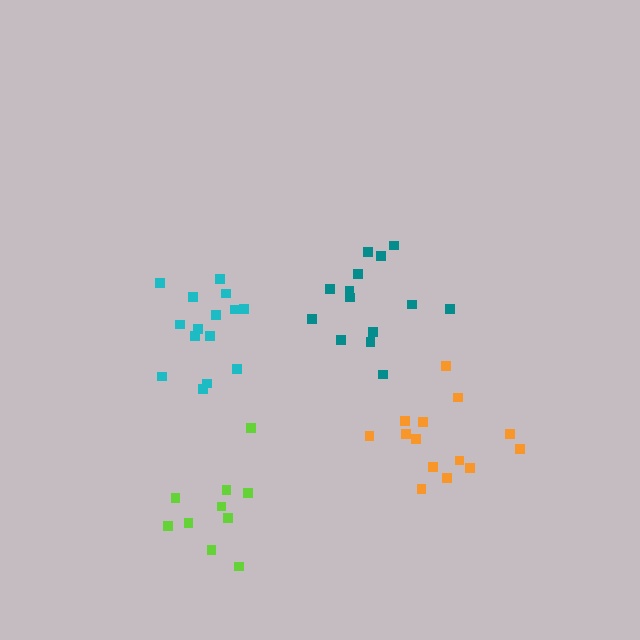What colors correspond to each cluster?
The clusters are colored: teal, orange, cyan, lime.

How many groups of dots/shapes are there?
There are 4 groups.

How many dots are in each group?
Group 1: 14 dots, Group 2: 14 dots, Group 3: 15 dots, Group 4: 10 dots (53 total).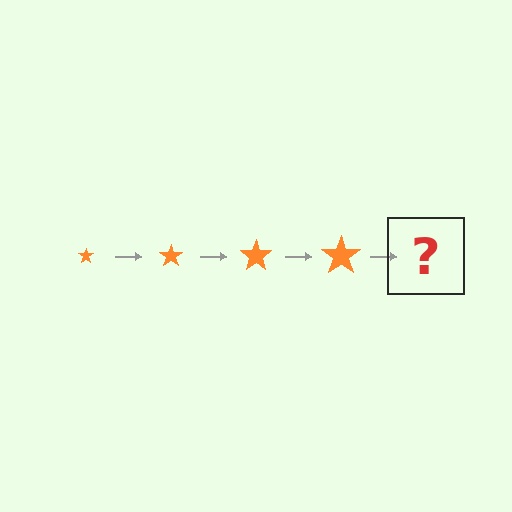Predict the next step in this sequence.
The next step is an orange star, larger than the previous one.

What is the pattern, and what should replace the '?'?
The pattern is that the star gets progressively larger each step. The '?' should be an orange star, larger than the previous one.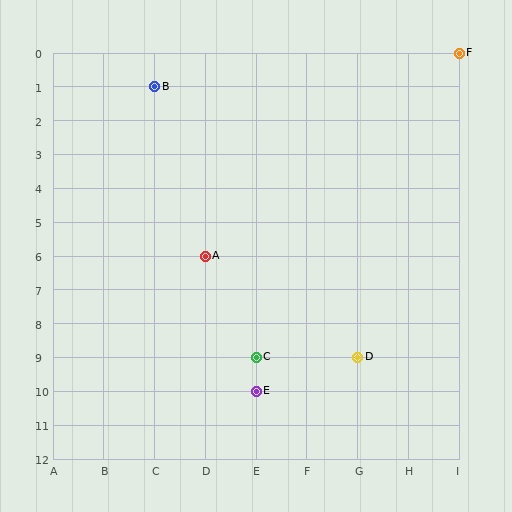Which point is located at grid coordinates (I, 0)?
Point F is at (I, 0).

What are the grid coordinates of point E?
Point E is at grid coordinates (E, 10).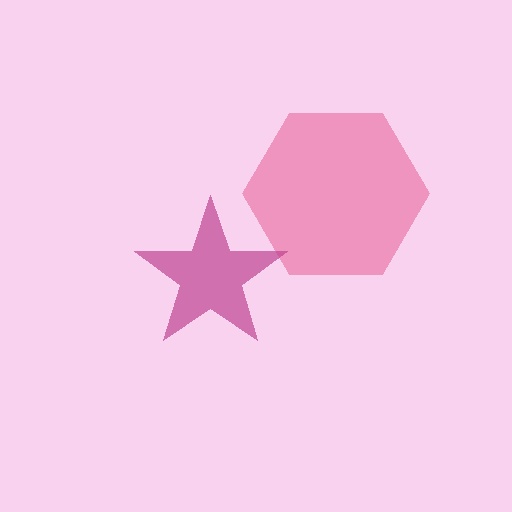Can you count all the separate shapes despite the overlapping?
Yes, there are 2 separate shapes.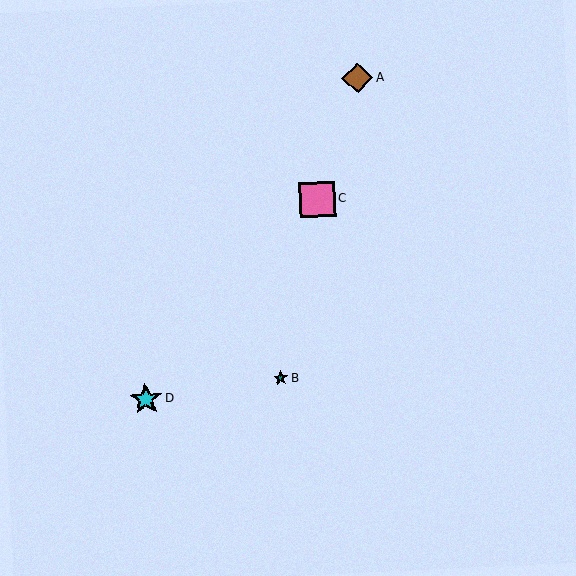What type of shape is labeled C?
Shape C is a pink square.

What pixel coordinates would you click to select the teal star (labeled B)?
Click at (281, 378) to select the teal star B.